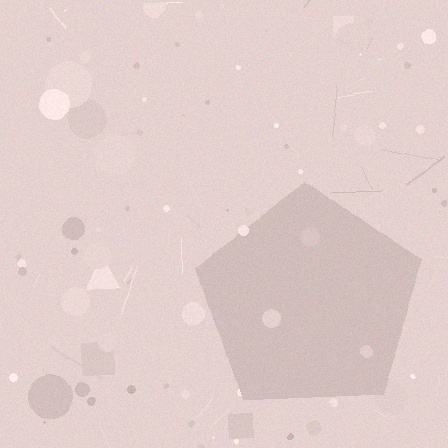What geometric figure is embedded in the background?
A pentagon is embedded in the background.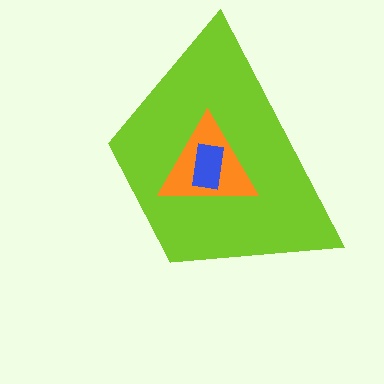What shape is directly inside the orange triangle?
The blue rectangle.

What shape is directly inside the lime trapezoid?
The orange triangle.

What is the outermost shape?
The lime trapezoid.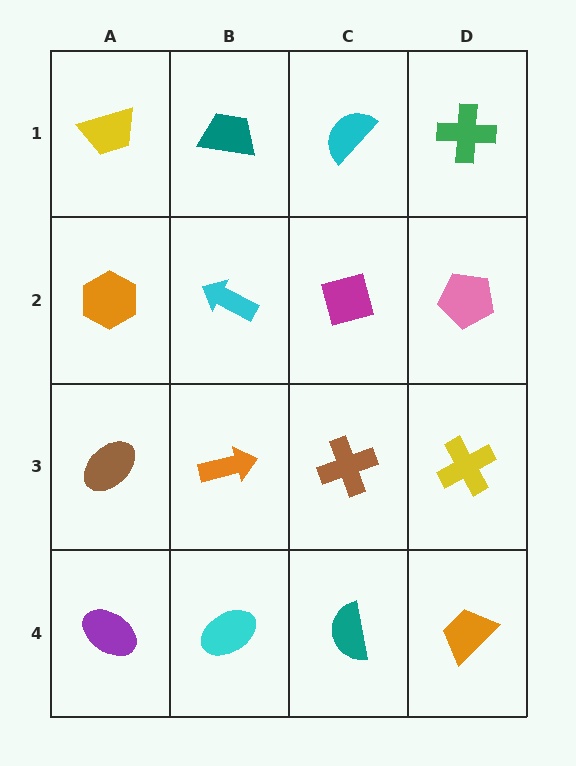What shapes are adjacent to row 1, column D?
A pink pentagon (row 2, column D), a cyan semicircle (row 1, column C).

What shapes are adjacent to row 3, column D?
A pink pentagon (row 2, column D), an orange trapezoid (row 4, column D), a brown cross (row 3, column C).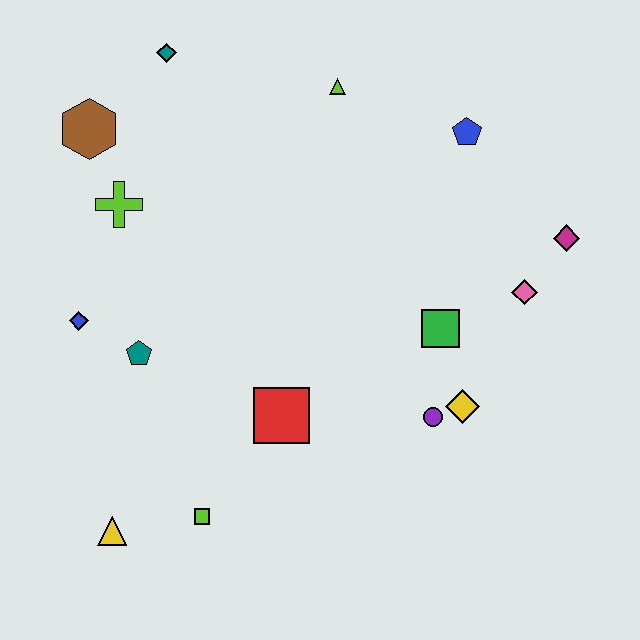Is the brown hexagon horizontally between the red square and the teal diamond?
No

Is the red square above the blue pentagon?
No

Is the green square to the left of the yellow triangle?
No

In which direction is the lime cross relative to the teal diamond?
The lime cross is below the teal diamond.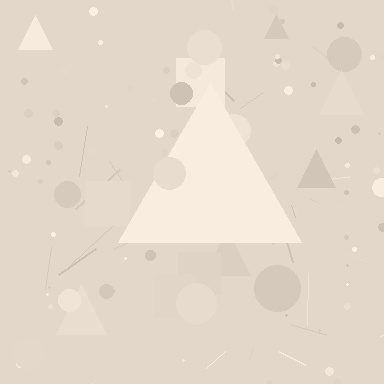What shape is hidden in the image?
A triangle is hidden in the image.